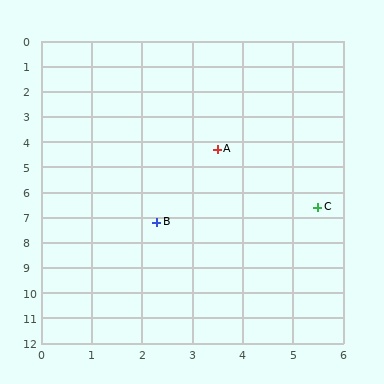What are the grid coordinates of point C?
Point C is at approximately (5.5, 6.6).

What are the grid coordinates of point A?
Point A is at approximately (3.5, 4.3).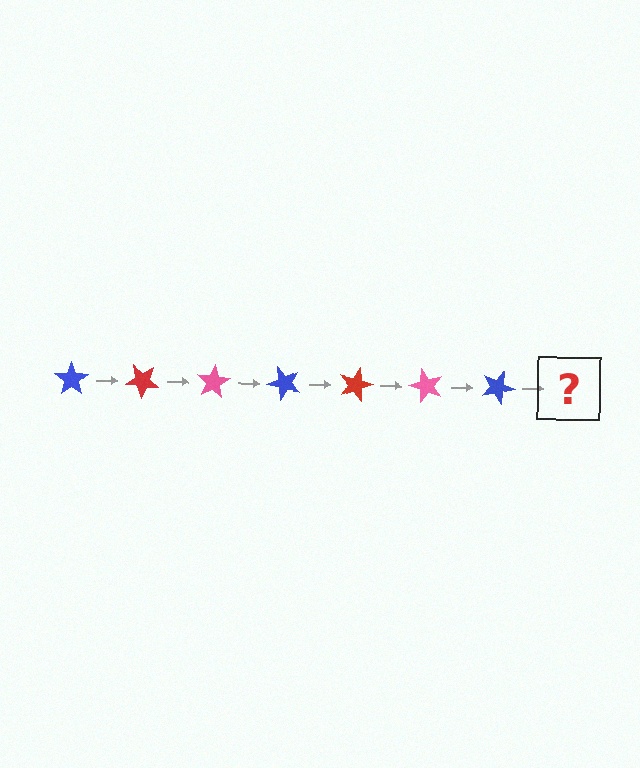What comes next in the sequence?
The next element should be a red star, rotated 280 degrees from the start.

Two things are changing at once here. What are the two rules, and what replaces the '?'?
The two rules are that it rotates 40 degrees each step and the color cycles through blue, red, and pink. The '?' should be a red star, rotated 280 degrees from the start.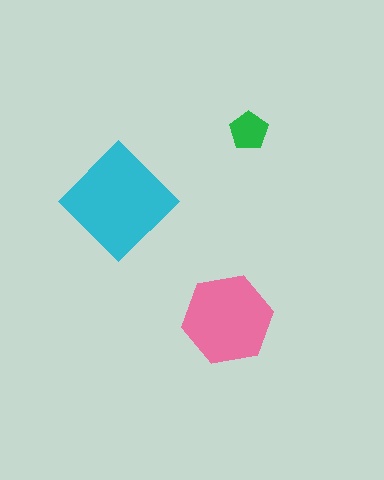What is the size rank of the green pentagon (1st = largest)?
3rd.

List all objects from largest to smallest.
The cyan diamond, the pink hexagon, the green pentagon.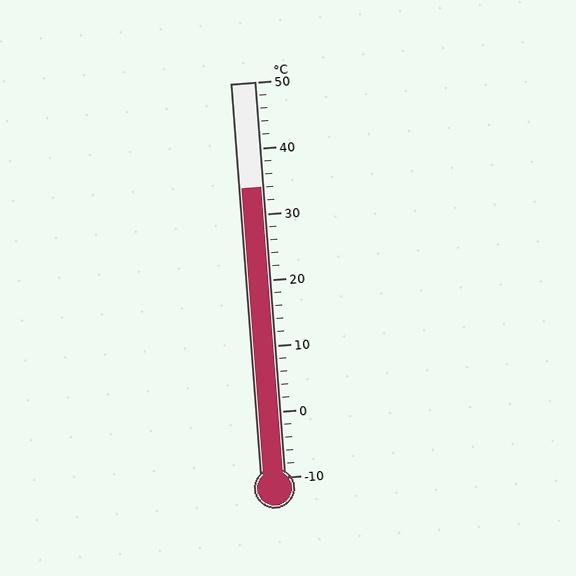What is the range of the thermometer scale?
The thermometer scale ranges from -10°C to 50°C.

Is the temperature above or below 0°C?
The temperature is above 0°C.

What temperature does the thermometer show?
The thermometer shows approximately 34°C.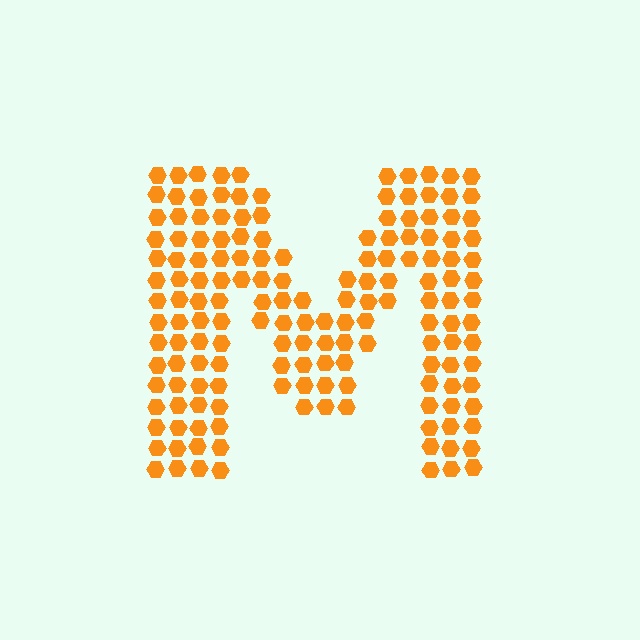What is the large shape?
The large shape is the letter M.